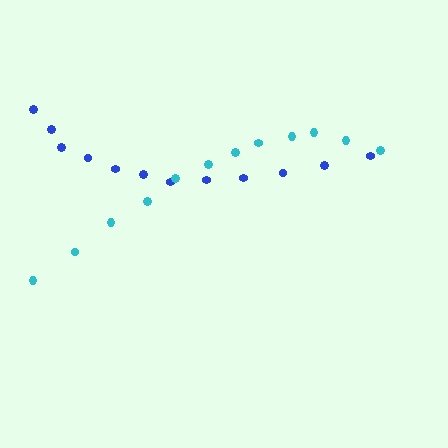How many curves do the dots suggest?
There are 2 distinct paths.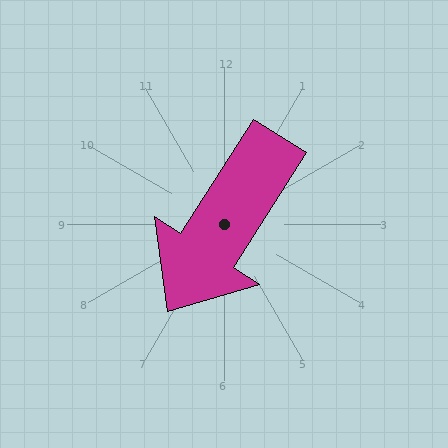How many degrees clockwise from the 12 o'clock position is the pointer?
Approximately 213 degrees.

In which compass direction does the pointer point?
Southwest.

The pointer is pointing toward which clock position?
Roughly 7 o'clock.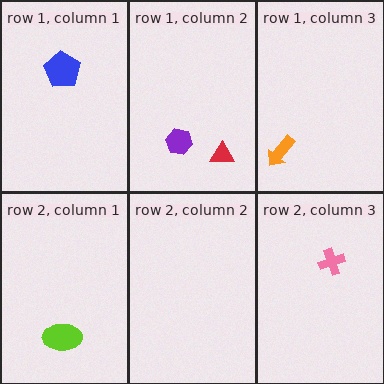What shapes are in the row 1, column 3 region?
The orange arrow.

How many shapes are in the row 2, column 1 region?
1.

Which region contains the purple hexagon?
The row 1, column 2 region.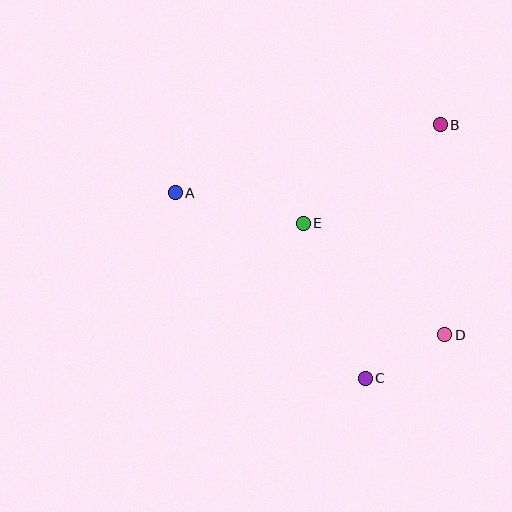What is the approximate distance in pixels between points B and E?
The distance between B and E is approximately 169 pixels.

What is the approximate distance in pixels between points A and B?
The distance between A and B is approximately 273 pixels.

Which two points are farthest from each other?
Points A and D are farthest from each other.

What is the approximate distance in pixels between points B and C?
The distance between B and C is approximately 265 pixels.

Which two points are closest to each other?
Points C and D are closest to each other.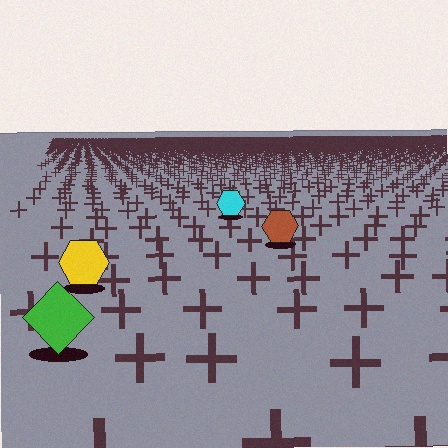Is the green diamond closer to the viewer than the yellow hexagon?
Yes. The green diamond is closer — you can tell from the texture gradient: the ground texture is coarser near it.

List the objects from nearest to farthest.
From nearest to farthest: the green diamond, the yellow hexagon, the brown hexagon, the cyan hexagon.